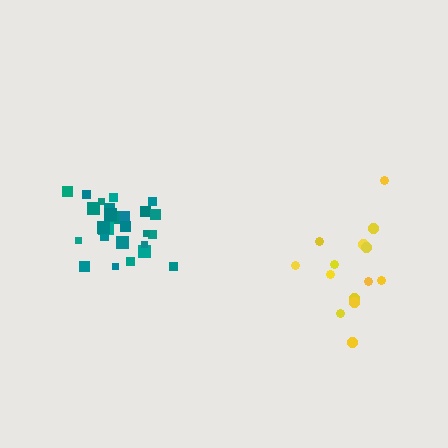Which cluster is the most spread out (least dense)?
Yellow.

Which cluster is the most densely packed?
Teal.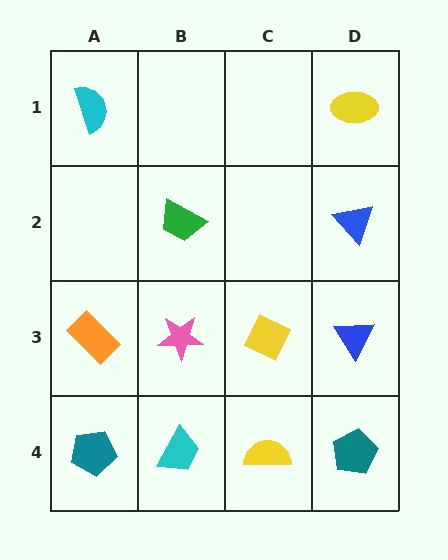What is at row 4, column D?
A teal pentagon.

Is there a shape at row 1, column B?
No, that cell is empty.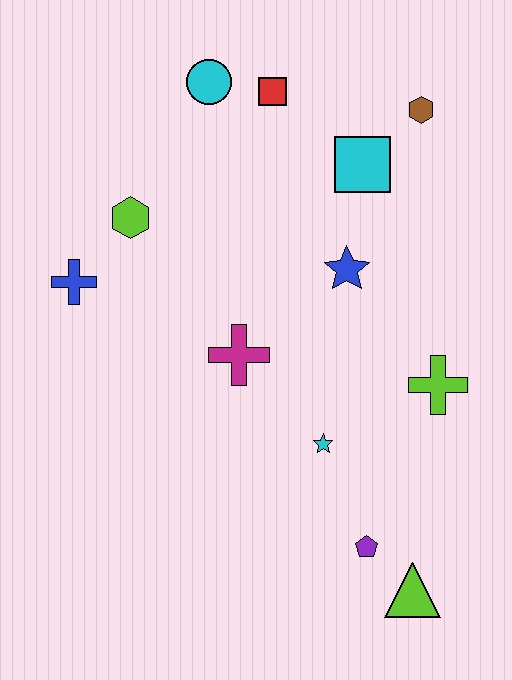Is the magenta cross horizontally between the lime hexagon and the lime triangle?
Yes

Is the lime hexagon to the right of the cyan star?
No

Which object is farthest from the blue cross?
The lime triangle is farthest from the blue cross.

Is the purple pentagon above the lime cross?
No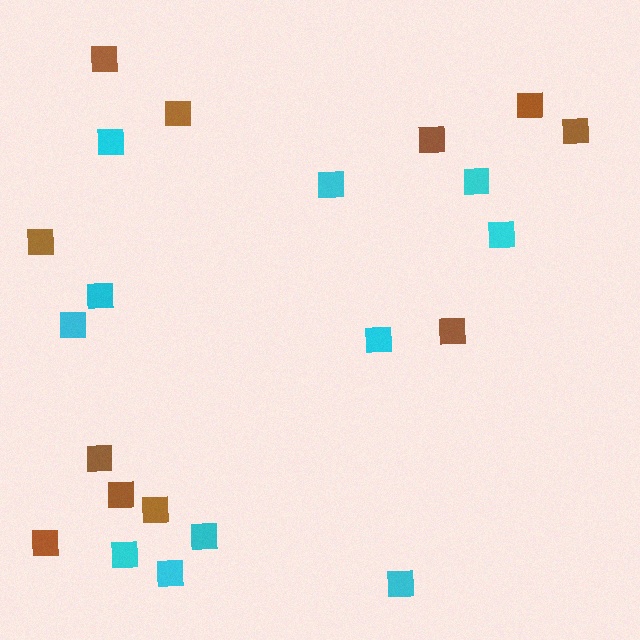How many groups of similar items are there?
There are 2 groups: one group of brown squares (11) and one group of cyan squares (11).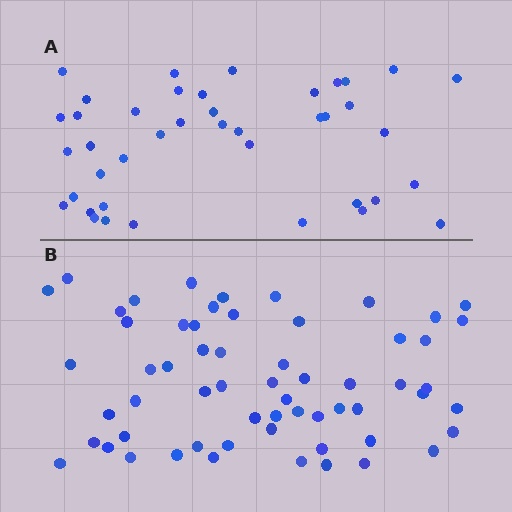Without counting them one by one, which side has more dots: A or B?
Region B (the bottom region) has more dots.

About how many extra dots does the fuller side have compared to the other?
Region B has approximately 20 more dots than region A.